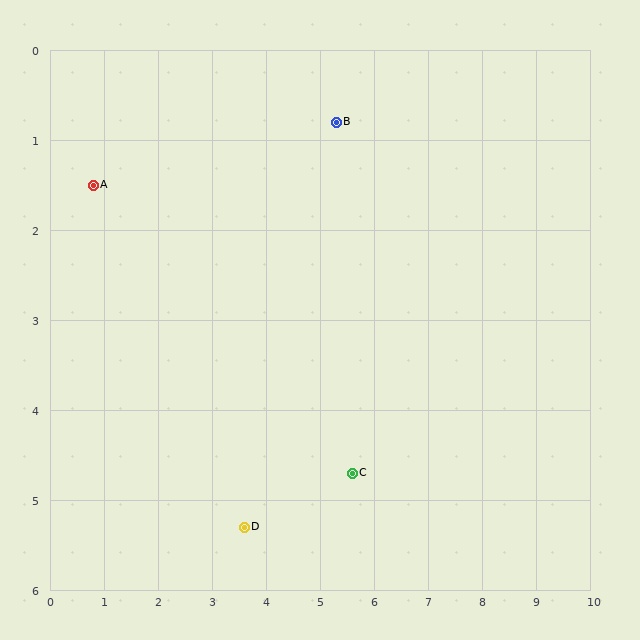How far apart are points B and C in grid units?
Points B and C are about 3.9 grid units apart.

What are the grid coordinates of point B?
Point B is at approximately (5.3, 0.8).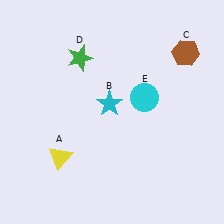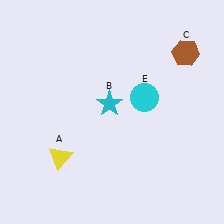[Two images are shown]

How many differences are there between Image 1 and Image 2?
There is 1 difference between the two images.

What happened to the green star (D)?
The green star (D) was removed in Image 2. It was in the top-left area of Image 1.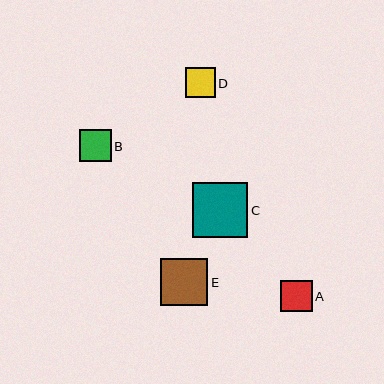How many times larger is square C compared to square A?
Square C is approximately 1.8 times the size of square A.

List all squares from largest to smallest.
From largest to smallest: C, E, B, A, D.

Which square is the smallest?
Square D is the smallest with a size of approximately 30 pixels.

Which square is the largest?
Square C is the largest with a size of approximately 55 pixels.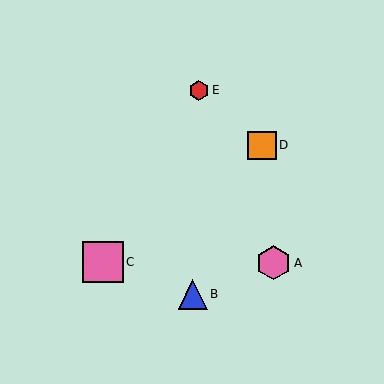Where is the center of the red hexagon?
The center of the red hexagon is at (199, 90).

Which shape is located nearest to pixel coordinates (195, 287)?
The blue triangle (labeled B) at (193, 294) is nearest to that location.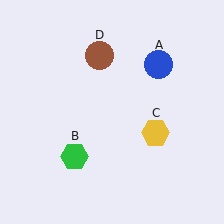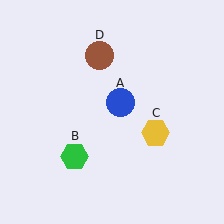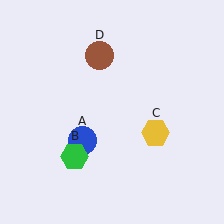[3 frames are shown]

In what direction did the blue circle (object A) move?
The blue circle (object A) moved down and to the left.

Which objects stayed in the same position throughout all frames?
Green hexagon (object B) and yellow hexagon (object C) and brown circle (object D) remained stationary.